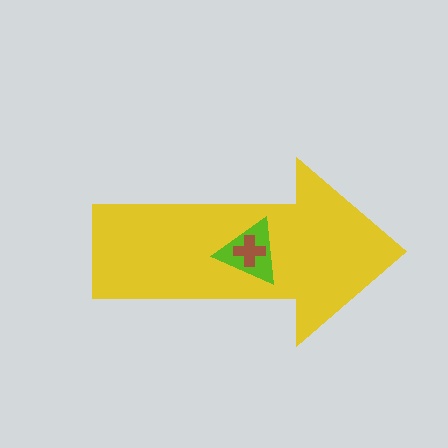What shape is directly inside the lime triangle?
The brown cross.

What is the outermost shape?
The yellow arrow.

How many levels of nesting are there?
3.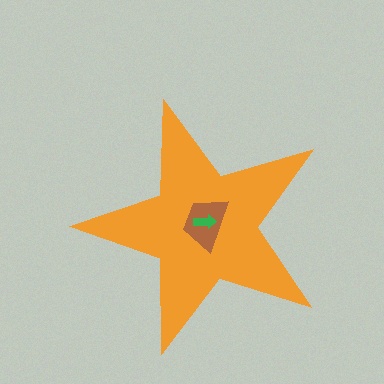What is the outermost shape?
The orange star.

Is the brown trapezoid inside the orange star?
Yes.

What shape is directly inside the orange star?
The brown trapezoid.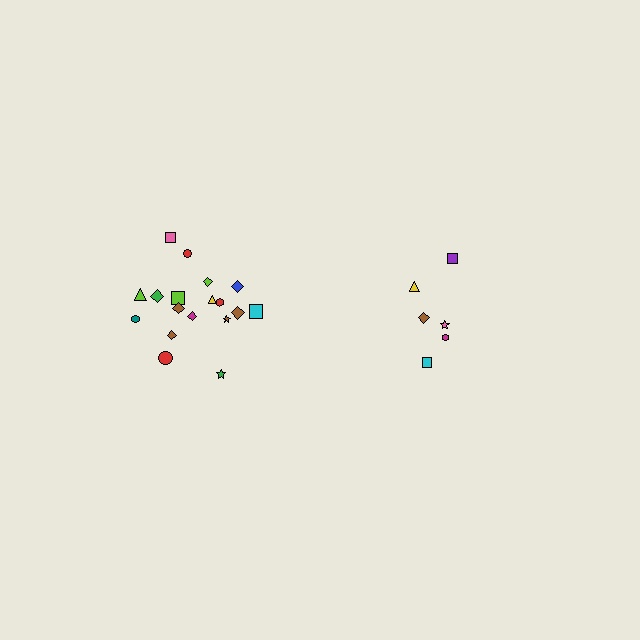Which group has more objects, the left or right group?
The left group.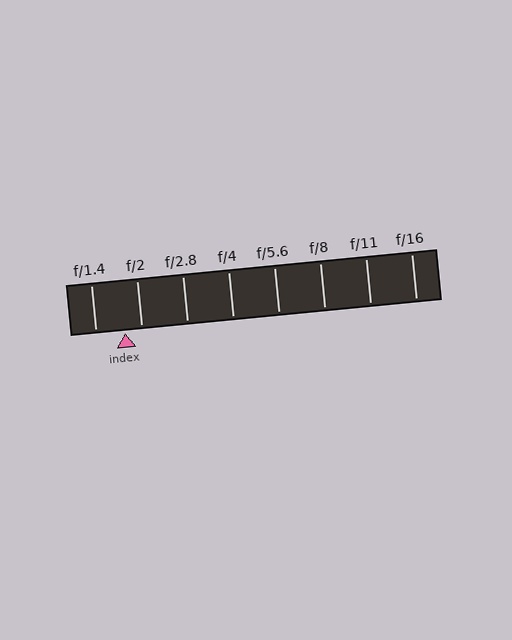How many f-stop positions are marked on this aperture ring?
There are 8 f-stop positions marked.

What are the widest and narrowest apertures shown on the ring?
The widest aperture shown is f/1.4 and the narrowest is f/16.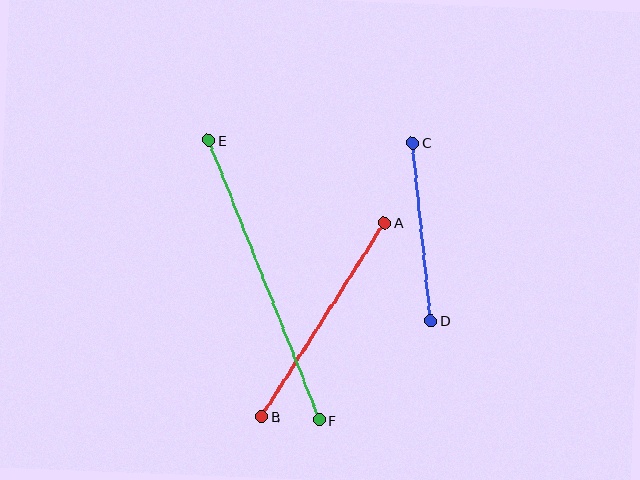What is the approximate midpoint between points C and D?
The midpoint is at approximately (422, 232) pixels.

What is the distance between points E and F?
The distance is approximately 301 pixels.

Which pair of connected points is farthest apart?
Points E and F are farthest apart.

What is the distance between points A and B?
The distance is approximately 229 pixels.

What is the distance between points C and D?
The distance is approximately 179 pixels.